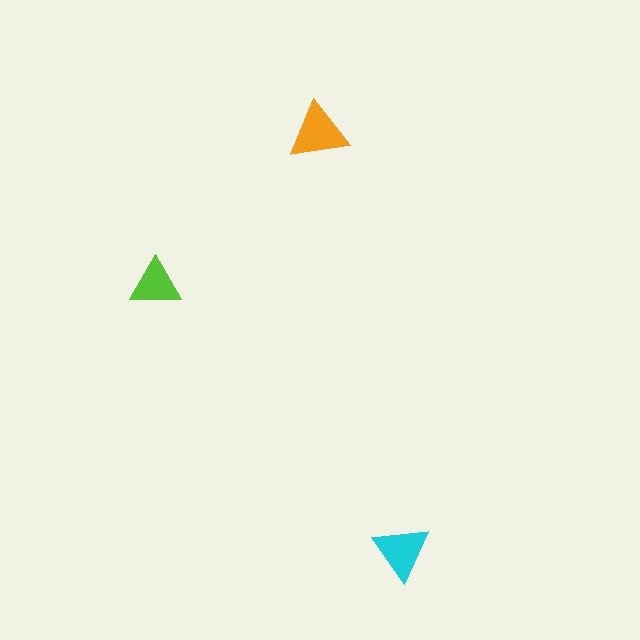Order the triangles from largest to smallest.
the orange one, the cyan one, the lime one.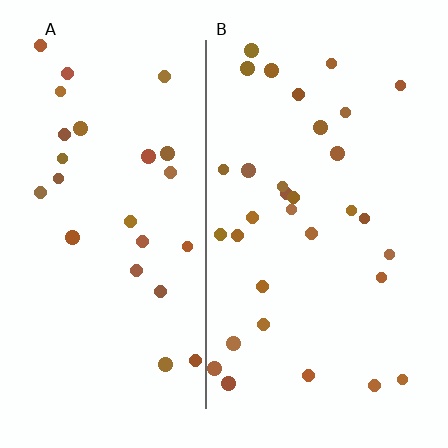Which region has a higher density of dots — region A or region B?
B (the right).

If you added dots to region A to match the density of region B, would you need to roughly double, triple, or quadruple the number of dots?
Approximately double.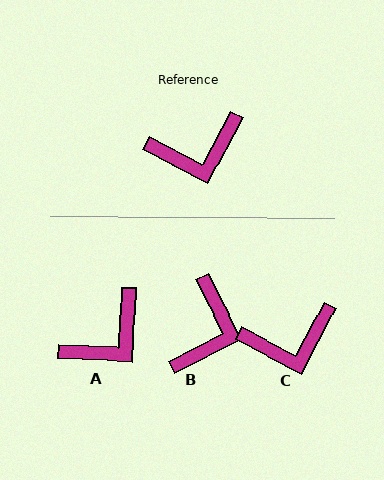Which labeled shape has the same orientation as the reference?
C.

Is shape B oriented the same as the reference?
No, it is off by about 55 degrees.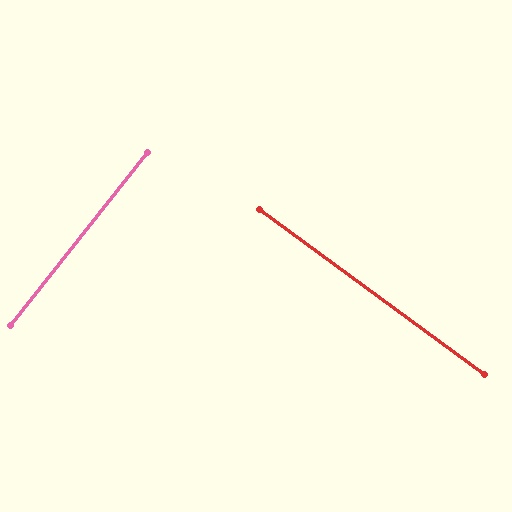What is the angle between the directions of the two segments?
Approximately 88 degrees.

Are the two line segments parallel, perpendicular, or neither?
Perpendicular — they meet at approximately 88°.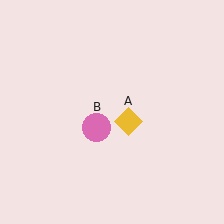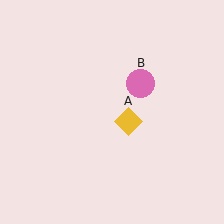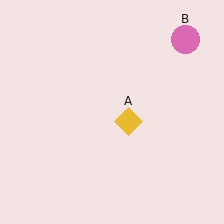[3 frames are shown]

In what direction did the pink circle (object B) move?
The pink circle (object B) moved up and to the right.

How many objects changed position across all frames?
1 object changed position: pink circle (object B).